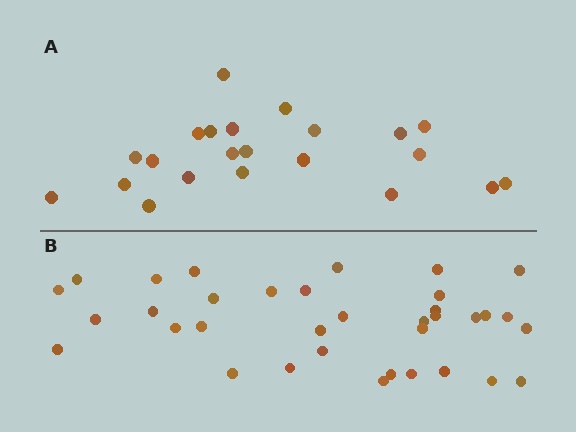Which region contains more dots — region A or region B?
Region B (the bottom region) has more dots.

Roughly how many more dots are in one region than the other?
Region B has approximately 15 more dots than region A.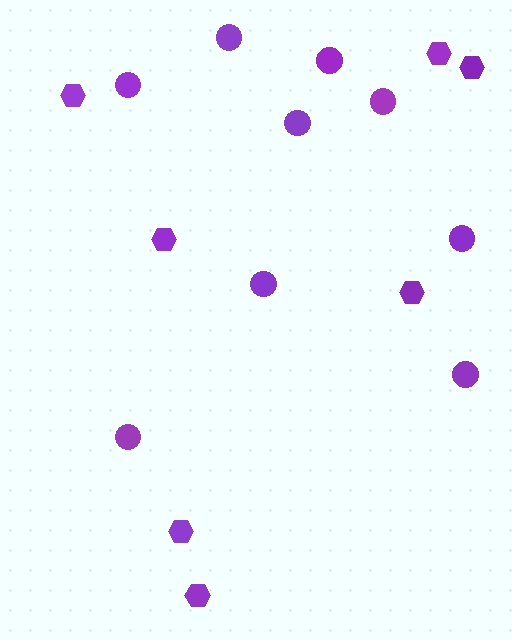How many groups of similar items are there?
There are 2 groups: one group of hexagons (7) and one group of circles (9).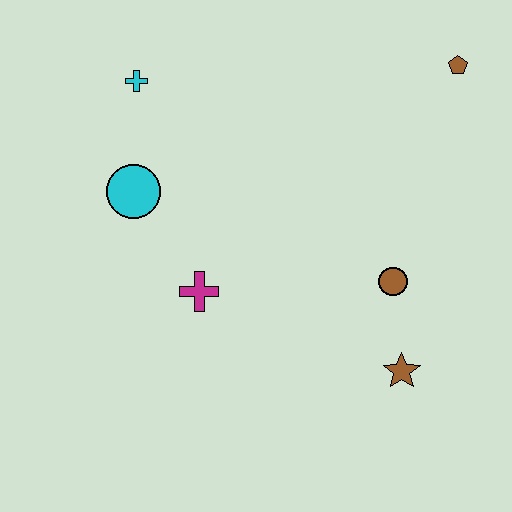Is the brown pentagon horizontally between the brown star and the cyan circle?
No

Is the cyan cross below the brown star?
No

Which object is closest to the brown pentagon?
The brown circle is closest to the brown pentagon.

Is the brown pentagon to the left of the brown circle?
No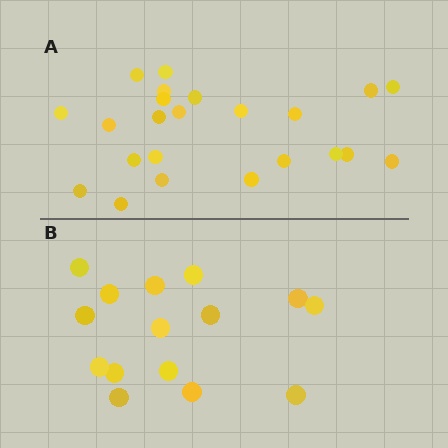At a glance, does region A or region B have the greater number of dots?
Region A (the top region) has more dots.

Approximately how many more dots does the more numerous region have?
Region A has roughly 8 or so more dots than region B.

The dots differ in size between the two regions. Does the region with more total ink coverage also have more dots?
No. Region B has more total ink coverage because its dots are larger, but region A actually contains more individual dots. Total area can be misleading — the number of items is what matters here.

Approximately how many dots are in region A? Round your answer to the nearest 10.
About 20 dots. (The exact count is 23, which rounds to 20.)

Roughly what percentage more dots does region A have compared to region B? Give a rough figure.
About 55% more.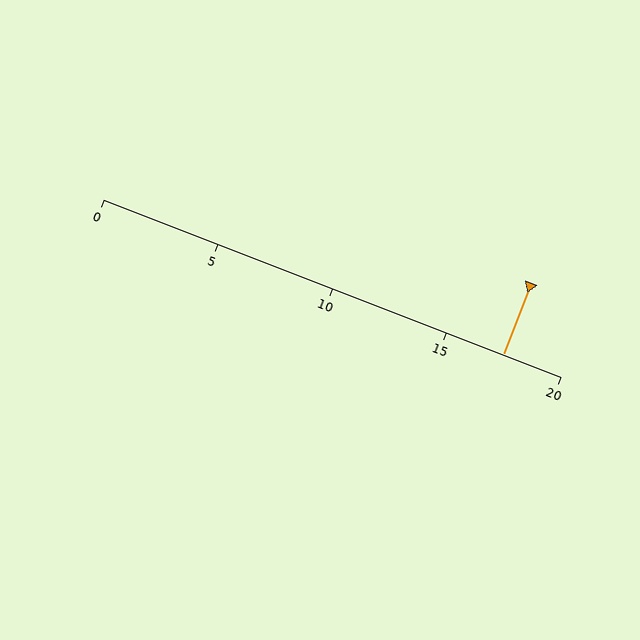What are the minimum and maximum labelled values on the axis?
The axis runs from 0 to 20.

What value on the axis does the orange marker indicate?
The marker indicates approximately 17.5.